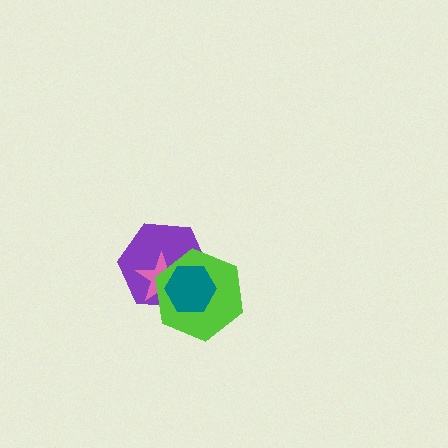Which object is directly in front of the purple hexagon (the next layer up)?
The pink star is directly in front of the purple hexagon.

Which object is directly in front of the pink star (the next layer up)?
The lime hexagon is directly in front of the pink star.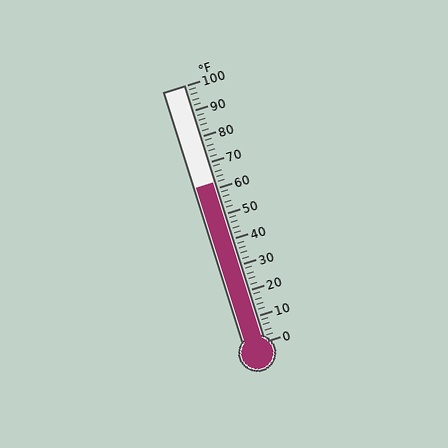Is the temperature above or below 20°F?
The temperature is above 20°F.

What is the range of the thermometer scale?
The thermometer scale ranges from 0°F to 100°F.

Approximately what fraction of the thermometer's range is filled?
The thermometer is filled to approximately 60% of its range.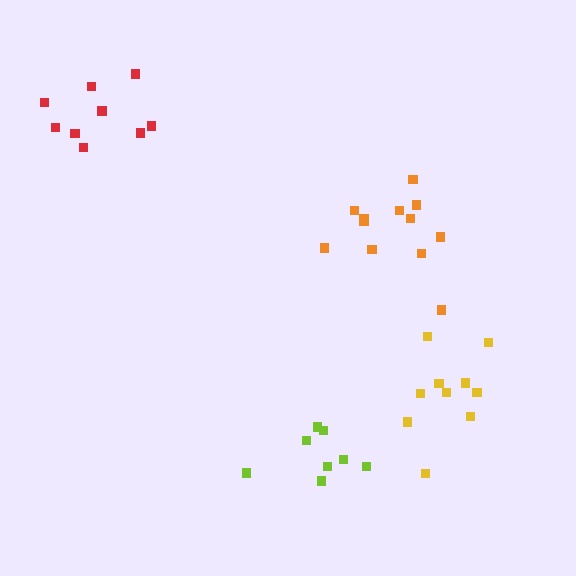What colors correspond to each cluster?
The clusters are colored: lime, yellow, red, orange.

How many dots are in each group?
Group 1: 8 dots, Group 2: 10 dots, Group 3: 9 dots, Group 4: 12 dots (39 total).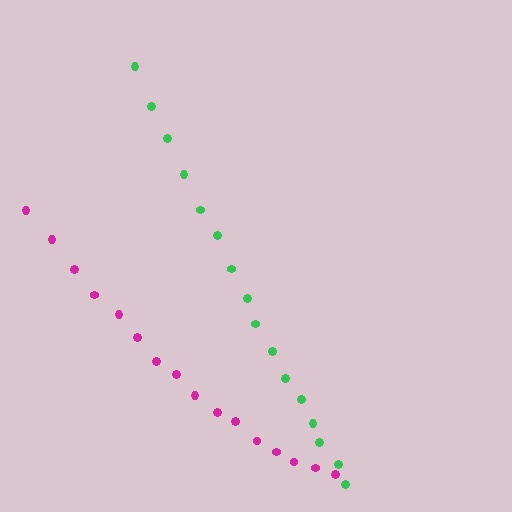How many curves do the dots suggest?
There are 2 distinct paths.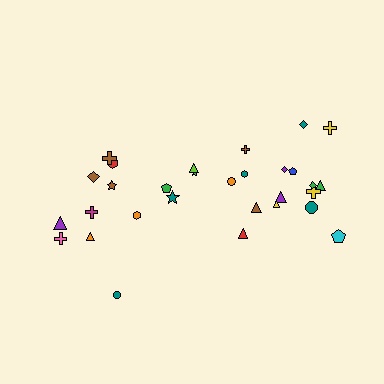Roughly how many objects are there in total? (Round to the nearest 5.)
Roughly 30 objects in total.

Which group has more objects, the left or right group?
The right group.